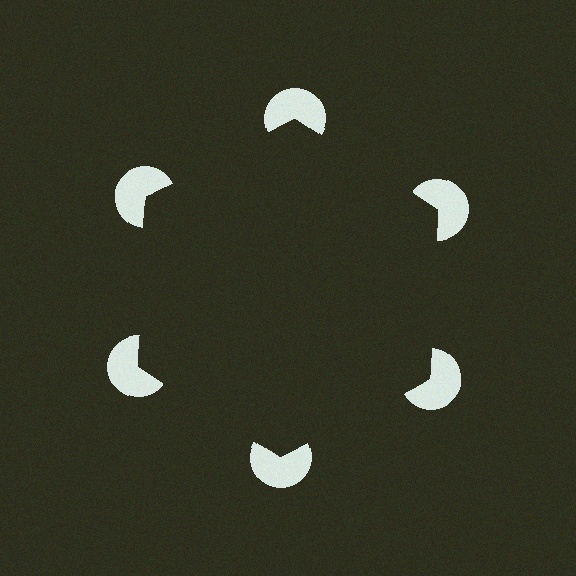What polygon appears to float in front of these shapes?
An illusory hexagon — its edges are inferred from the aligned wedge cuts in the pac-man discs, not physically drawn.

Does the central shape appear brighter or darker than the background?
It typically appears slightly darker than the background, even though no actual brightness change is drawn.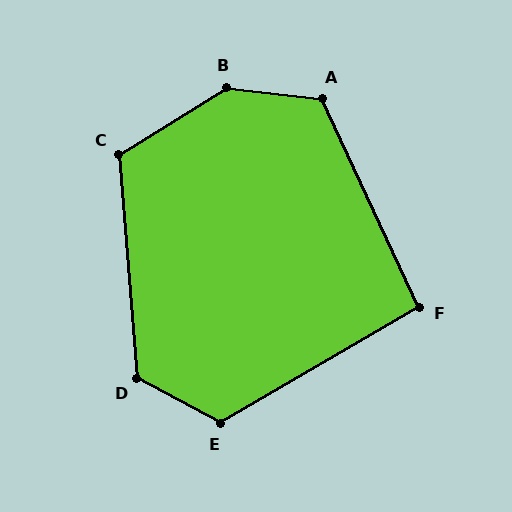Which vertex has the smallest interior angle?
F, at approximately 95 degrees.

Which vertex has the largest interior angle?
B, at approximately 142 degrees.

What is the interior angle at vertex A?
Approximately 121 degrees (obtuse).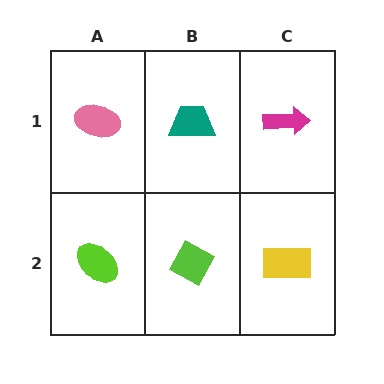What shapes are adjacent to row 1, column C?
A yellow rectangle (row 2, column C), a teal trapezoid (row 1, column B).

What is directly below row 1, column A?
A lime ellipse.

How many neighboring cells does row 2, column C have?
2.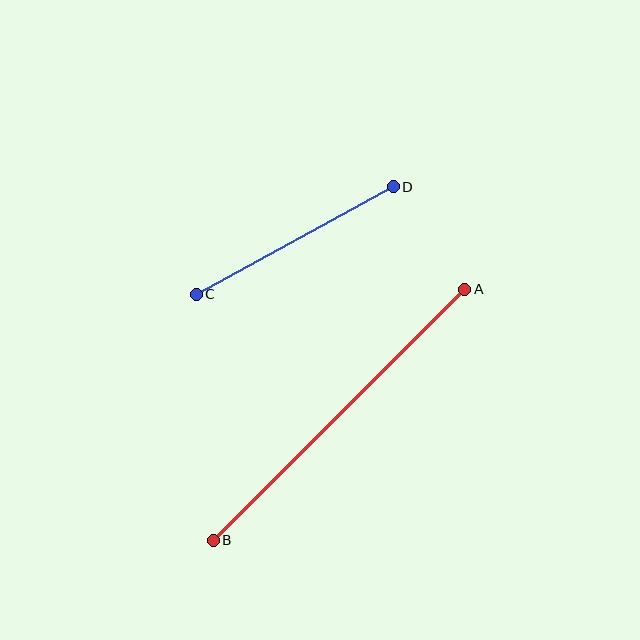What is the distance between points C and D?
The distance is approximately 225 pixels.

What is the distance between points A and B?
The distance is approximately 355 pixels.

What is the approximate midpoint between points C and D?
The midpoint is at approximately (295, 241) pixels.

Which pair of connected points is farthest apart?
Points A and B are farthest apart.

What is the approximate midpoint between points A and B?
The midpoint is at approximately (339, 415) pixels.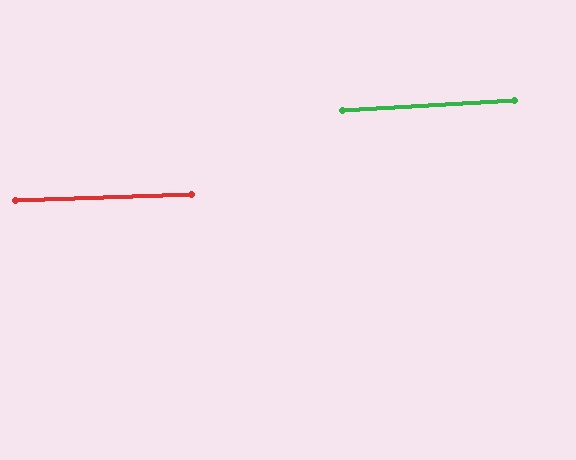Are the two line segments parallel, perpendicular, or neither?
Parallel — their directions differ by only 1.2°.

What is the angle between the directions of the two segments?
Approximately 1 degree.